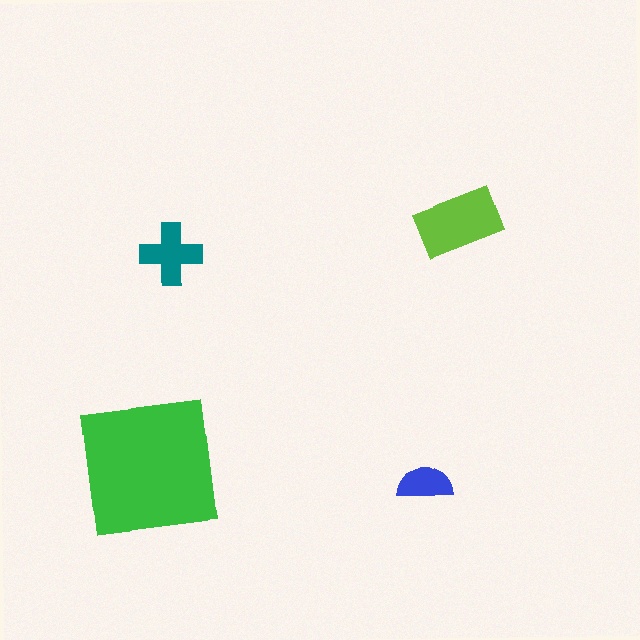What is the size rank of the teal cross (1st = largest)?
3rd.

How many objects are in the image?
There are 4 objects in the image.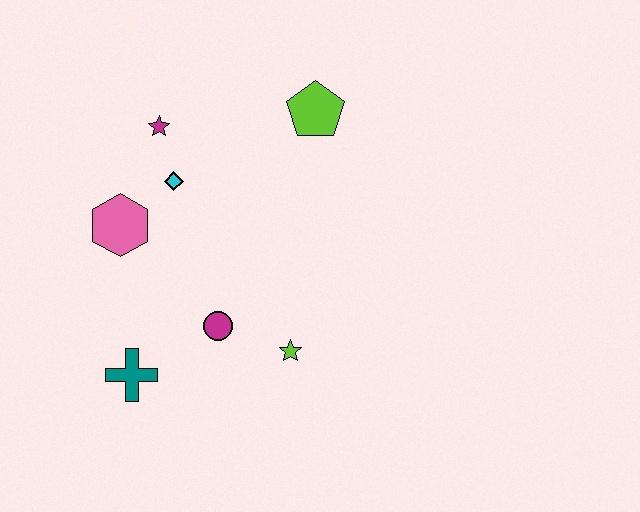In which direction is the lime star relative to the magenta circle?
The lime star is to the right of the magenta circle.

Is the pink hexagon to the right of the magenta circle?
No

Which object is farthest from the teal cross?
The lime pentagon is farthest from the teal cross.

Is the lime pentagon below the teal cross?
No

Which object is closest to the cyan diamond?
The magenta star is closest to the cyan diamond.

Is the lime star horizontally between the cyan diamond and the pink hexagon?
No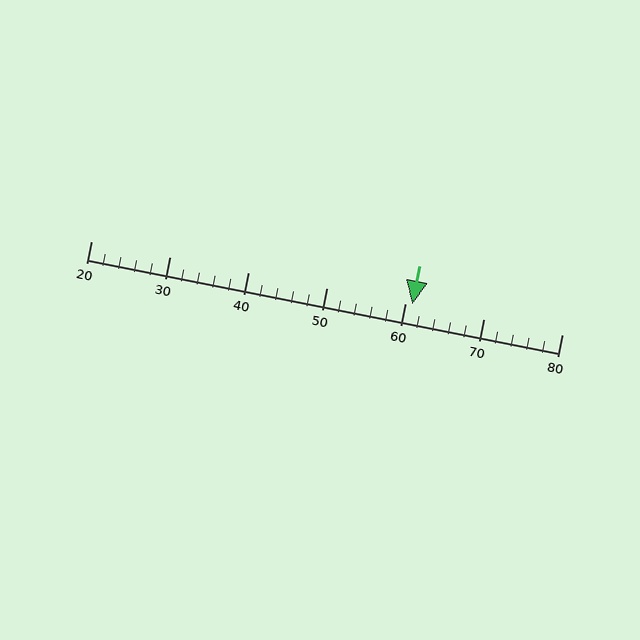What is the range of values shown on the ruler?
The ruler shows values from 20 to 80.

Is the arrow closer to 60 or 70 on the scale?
The arrow is closer to 60.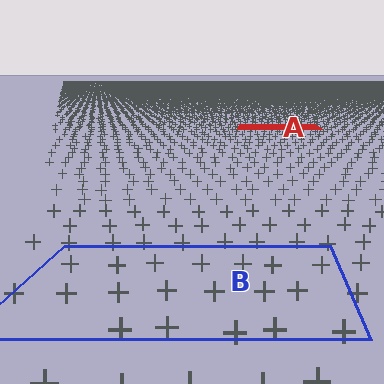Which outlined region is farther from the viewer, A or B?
Region A is farther from the viewer — the texture elements inside it appear smaller and more densely packed.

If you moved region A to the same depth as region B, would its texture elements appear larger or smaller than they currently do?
They would appear larger. At a closer depth, the same texture elements are projected at a bigger on-screen size.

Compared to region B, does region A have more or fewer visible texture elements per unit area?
Region A has more texture elements per unit area — they are packed more densely because it is farther away.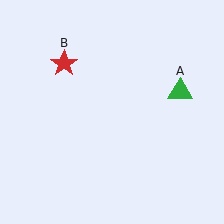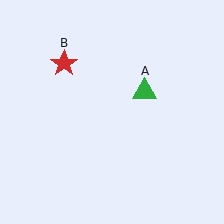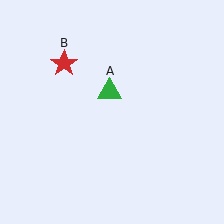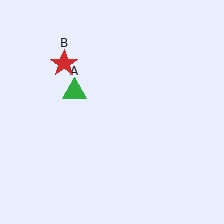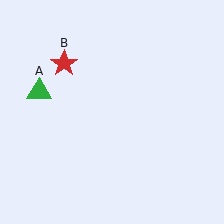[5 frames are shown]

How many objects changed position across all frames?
1 object changed position: green triangle (object A).